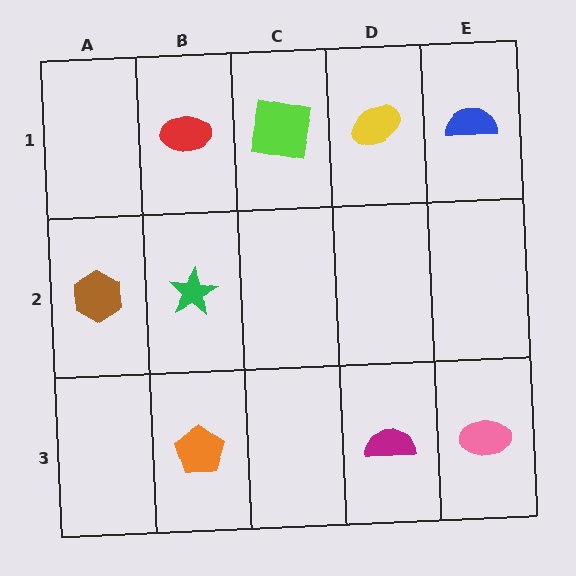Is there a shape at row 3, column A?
No, that cell is empty.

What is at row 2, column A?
A brown hexagon.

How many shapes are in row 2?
2 shapes.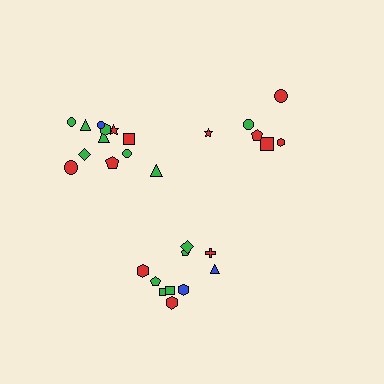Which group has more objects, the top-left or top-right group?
The top-left group.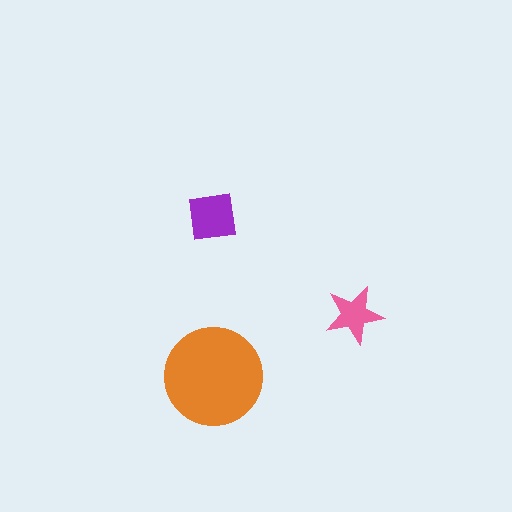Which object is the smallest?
The pink star.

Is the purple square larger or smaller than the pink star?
Larger.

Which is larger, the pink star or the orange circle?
The orange circle.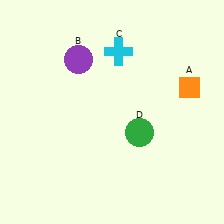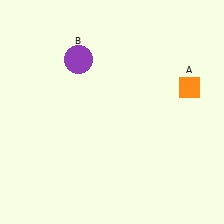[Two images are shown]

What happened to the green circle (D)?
The green circle (D) was removed in Image 2. It was in the bottom-right area of Image 1.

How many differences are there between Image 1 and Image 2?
There are 2 differences between the two images.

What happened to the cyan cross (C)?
The cyan cross (C) was removed in Image 2. It was in the top-right area of Image 1.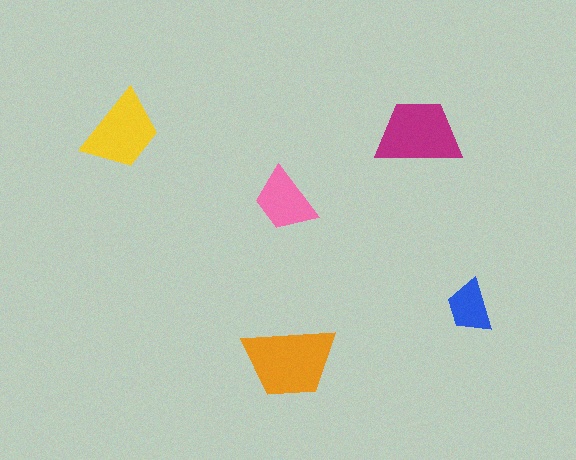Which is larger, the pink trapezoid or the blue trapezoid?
The pink one.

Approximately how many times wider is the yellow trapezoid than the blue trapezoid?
About 1.5 times wider.